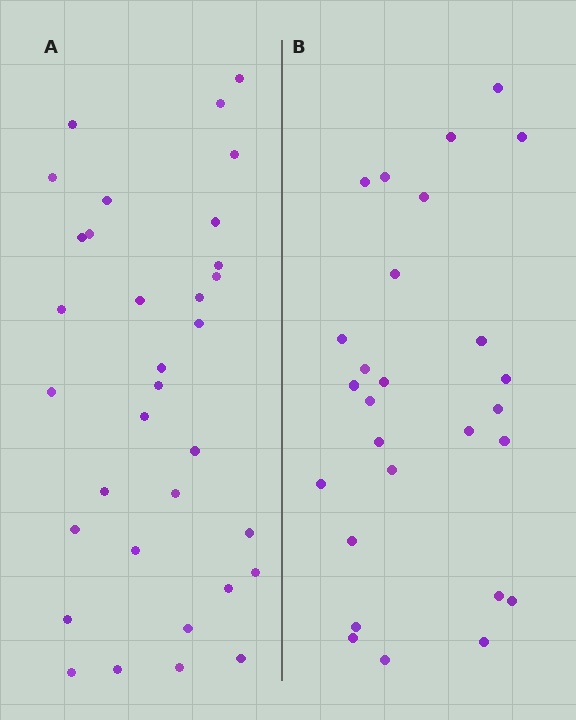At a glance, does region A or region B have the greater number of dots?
Region A (the left region) has more dots.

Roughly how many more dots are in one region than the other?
Region A has about 6 more dots than region B.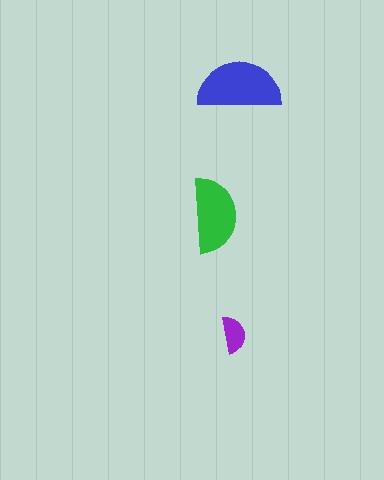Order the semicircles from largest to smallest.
the blue one, the green one, the purple one.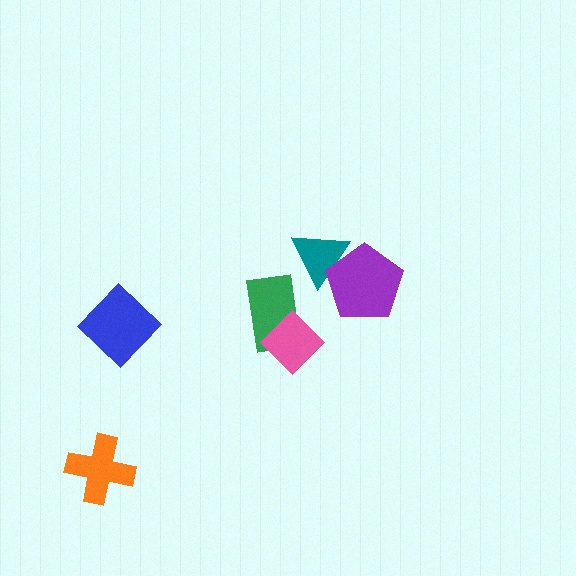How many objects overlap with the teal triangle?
1 object overlaps with the teal triangle.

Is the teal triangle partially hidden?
Yes, it is partially covered by another shape.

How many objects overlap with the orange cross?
0 objects overlap with the orange cross.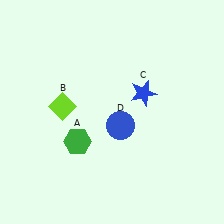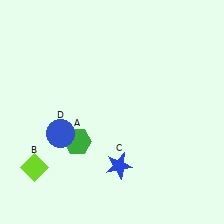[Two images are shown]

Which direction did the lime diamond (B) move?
The lime diamond (B) moved down.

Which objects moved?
The objects that moved are: the lime diamond (B), the blue star (C), the blue circle (D).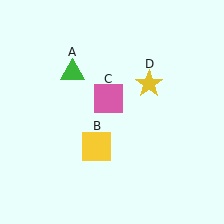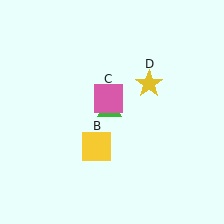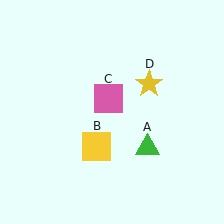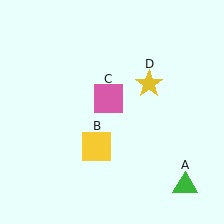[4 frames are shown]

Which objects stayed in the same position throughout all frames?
Yellow square (object B) and pink square (object C) and yellow star (object D) remained stationary.